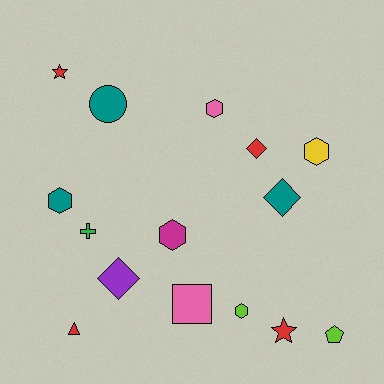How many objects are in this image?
There are 15 objects.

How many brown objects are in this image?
There are no brown objects.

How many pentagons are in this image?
There is 1 pentagon.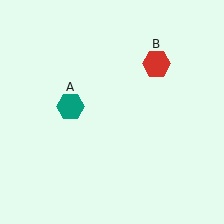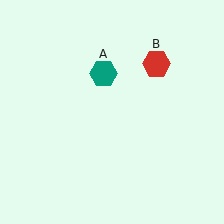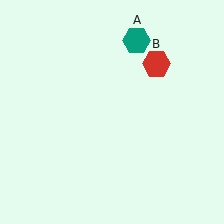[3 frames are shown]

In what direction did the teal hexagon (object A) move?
The teal hexagon (object A) moved up and to the right.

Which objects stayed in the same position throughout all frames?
Red hexagon (object B) remained stationary.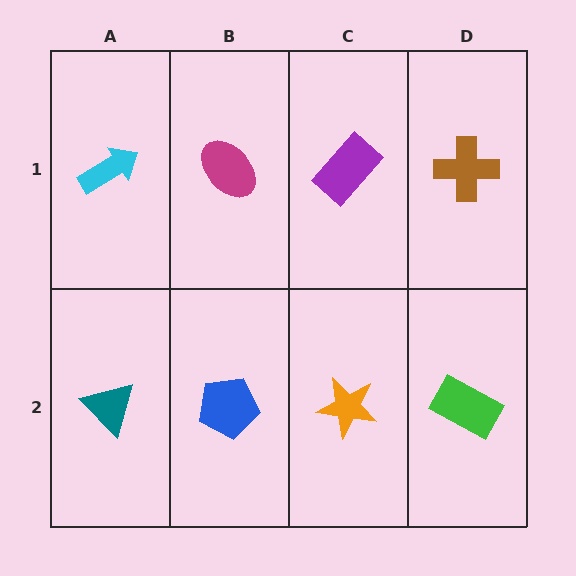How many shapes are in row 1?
4 shapes.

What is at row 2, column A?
A teal triangle.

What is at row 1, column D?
A brown cross.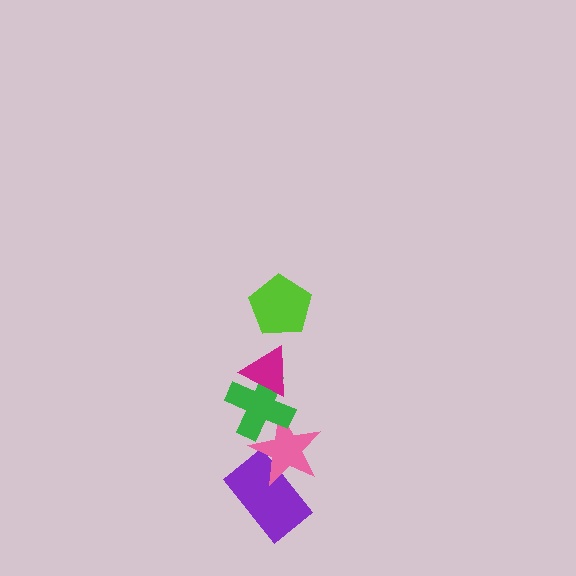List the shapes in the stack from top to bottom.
From top to bottom: the lime pentagon, the magenta triangle, the green cross, the pink star, the purple rectangle.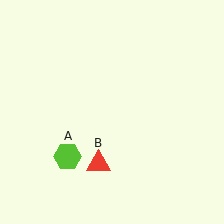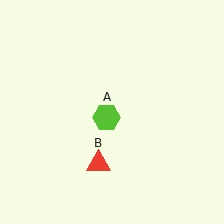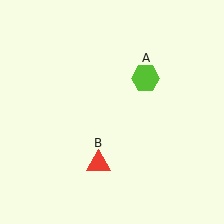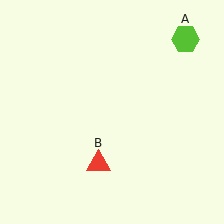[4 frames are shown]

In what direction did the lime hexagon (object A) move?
The lime hexagon (object A) moved up and to the right.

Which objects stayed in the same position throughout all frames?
Red triangle (object B) remained stationary.